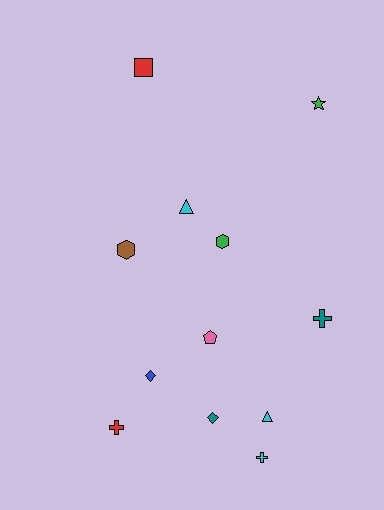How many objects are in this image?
There are 12 objects.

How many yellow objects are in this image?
There are no yellow objects.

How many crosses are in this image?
There are 3 crosses.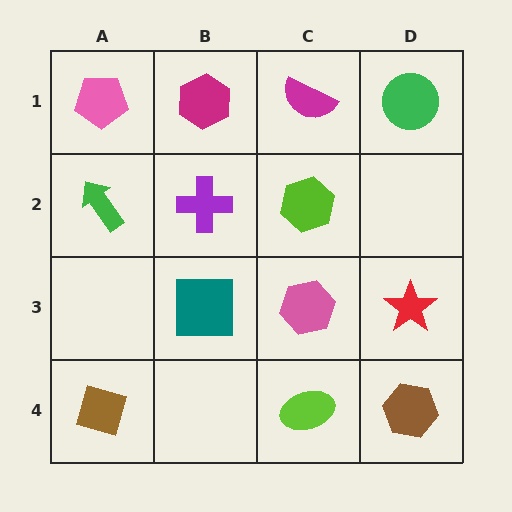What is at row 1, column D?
A green circle.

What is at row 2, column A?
A green arrow.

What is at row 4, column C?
A lime ellipse.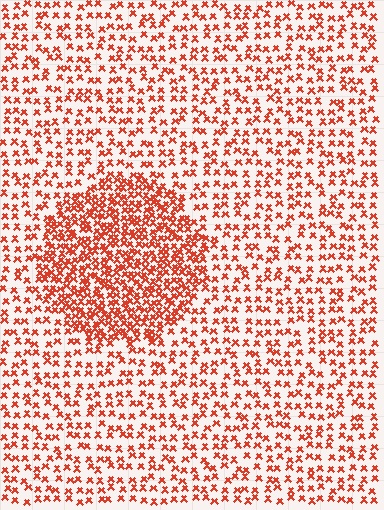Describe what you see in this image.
The image contains small red elements arranged at two different densities. A circle-shaped region is visible where the elements are more densely packed than the surrounding area.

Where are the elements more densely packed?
The elements are more densely packed inside the circle boundary.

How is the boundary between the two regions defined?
The boundary is defined by a change in element density (approximately 2.2x ratio). All elements are the same color, size, and shape.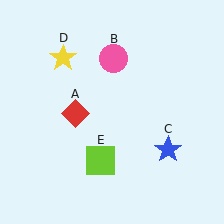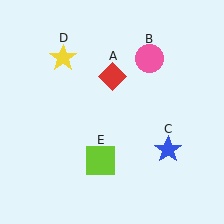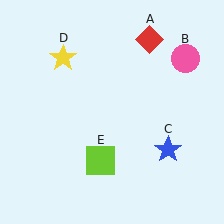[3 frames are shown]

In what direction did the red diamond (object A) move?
The red diamond (object A) moved up and to the right.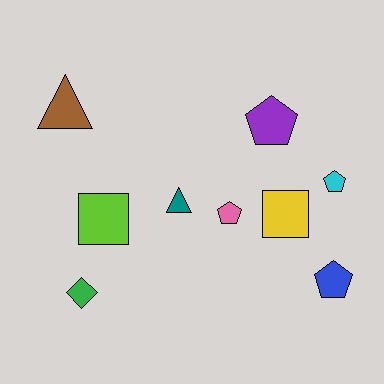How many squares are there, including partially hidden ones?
There are 2 squares.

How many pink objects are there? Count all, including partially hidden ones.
There is 1 pink object.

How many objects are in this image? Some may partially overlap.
There are 9 objects.